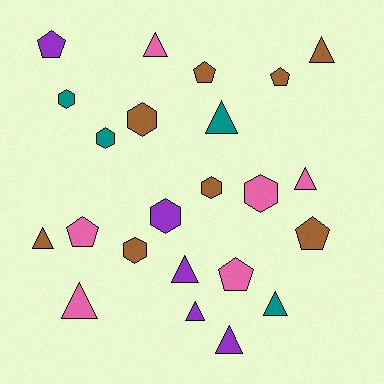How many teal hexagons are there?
There are 2 teal hexagons.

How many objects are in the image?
There are 23 objects.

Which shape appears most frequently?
Triangle, with 10 objects.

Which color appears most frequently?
Brown, with 8 objects.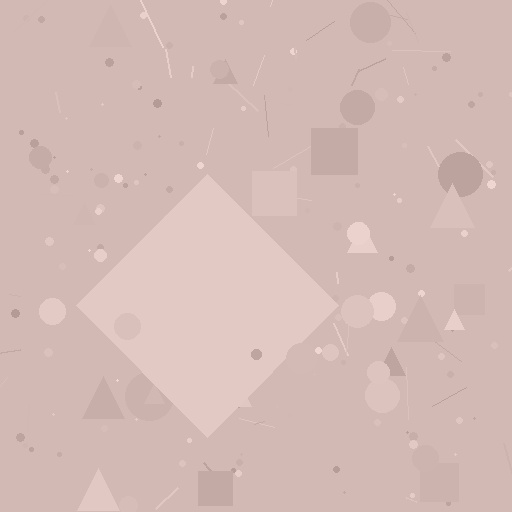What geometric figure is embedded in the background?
A diamond is embedded in the background.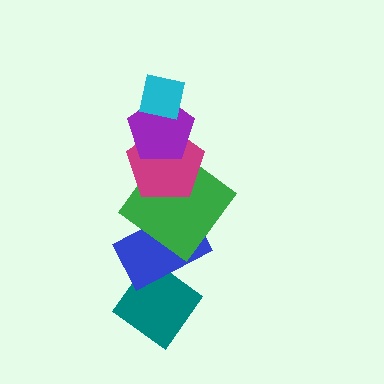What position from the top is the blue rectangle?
The blue rectangle is 5th from the top.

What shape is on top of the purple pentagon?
The cyan square is on top of the purple pentagon.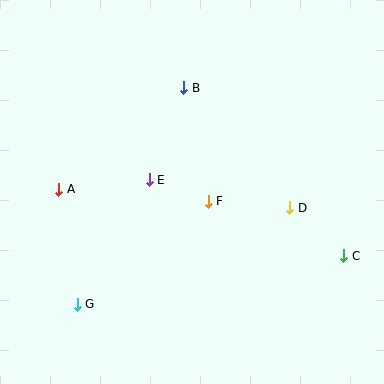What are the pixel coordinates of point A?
Point A is at (59, 189).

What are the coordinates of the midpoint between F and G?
The midpoint between F and G is at (143, 253).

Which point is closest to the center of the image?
Point F at (208, 201) is closest to the center.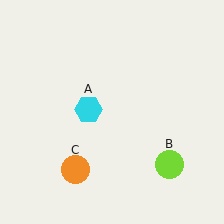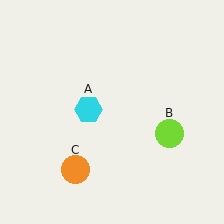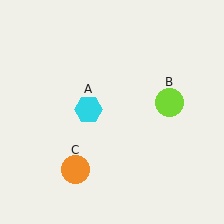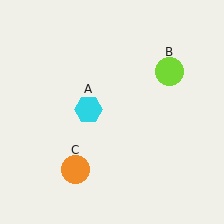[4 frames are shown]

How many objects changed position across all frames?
1 object changed position: lime circle (object B).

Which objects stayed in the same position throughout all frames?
Cyan hexagon (object A) and orange circle (object C) remained stationary.